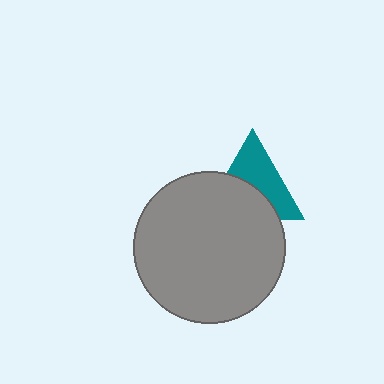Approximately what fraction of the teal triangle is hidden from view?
Roughly 47% of the teal triangle is hidden behind the gray circle.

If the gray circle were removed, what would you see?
You would see the complete teal triangle.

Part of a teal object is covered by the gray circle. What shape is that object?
It is a triangle.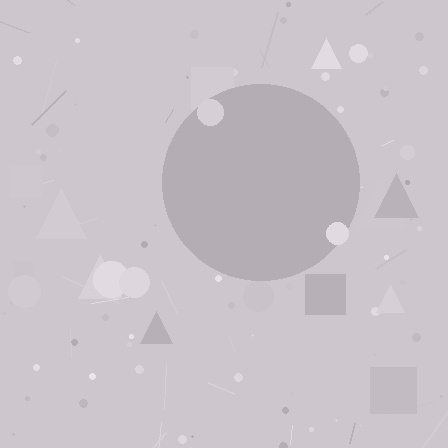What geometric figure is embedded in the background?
A circle is embedded in the background.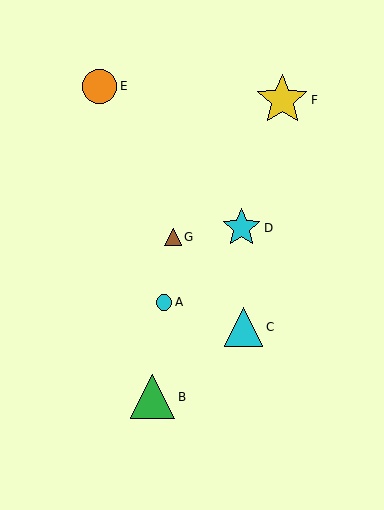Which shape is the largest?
The yellow star (labeled F) is the largest.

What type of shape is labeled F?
Shape F is a yellow star.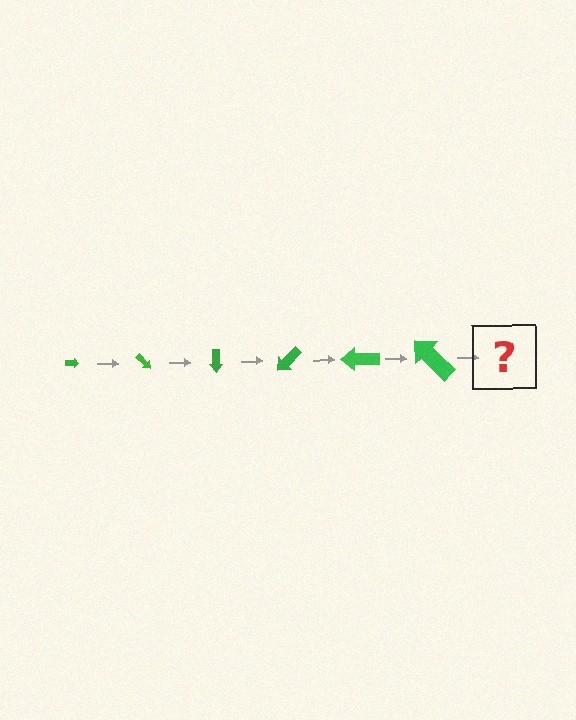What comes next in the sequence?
The next element should be an arrow, larger than the previous one and rotated 270 degrees from the start.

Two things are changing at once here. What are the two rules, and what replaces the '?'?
The two rules are that the arrow grows larger each step and it rotates 45 degrees each step. The '?' should be an arrow, larger than the previous one and rotated 270 degrees from the start.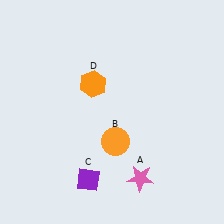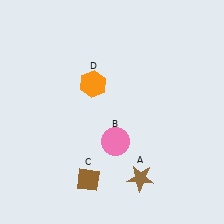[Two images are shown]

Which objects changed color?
A changed from pink to brown. B changed from orange to pink. C changed from purple to brown.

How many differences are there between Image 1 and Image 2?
There are 3 differences between the two images.